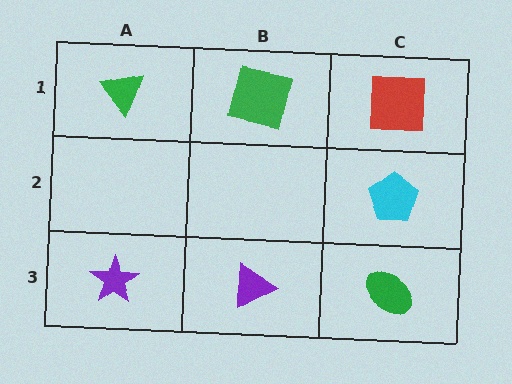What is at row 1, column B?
A green square.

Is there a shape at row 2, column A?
No, that cell is empty.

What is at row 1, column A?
A green triangle.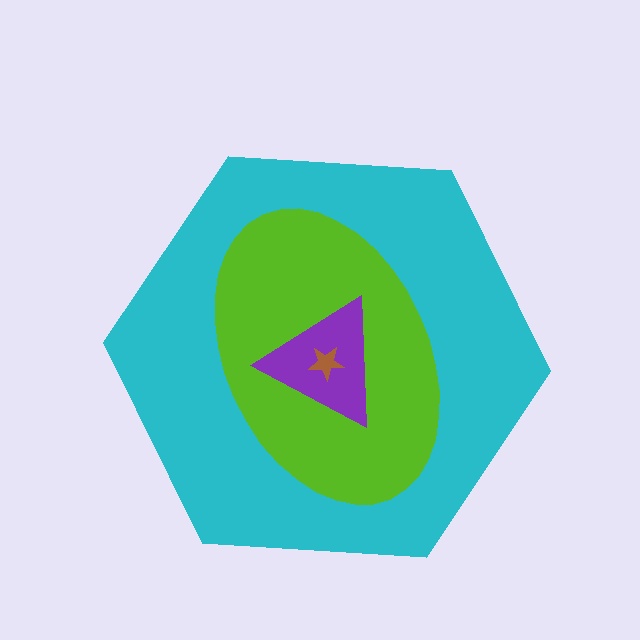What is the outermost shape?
The cyan hexagon.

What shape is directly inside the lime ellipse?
The purple triangle.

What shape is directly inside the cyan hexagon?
The lime ellipse.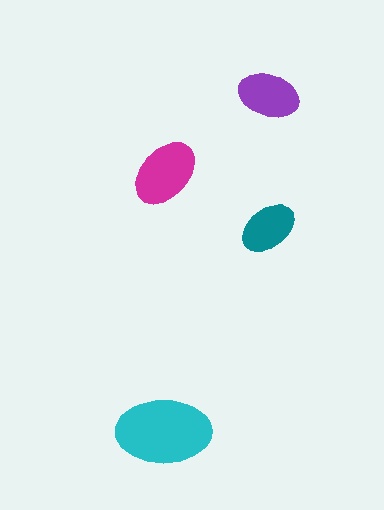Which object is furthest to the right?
The purple ellipse is rightmost.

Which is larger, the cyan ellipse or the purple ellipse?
The cyan one.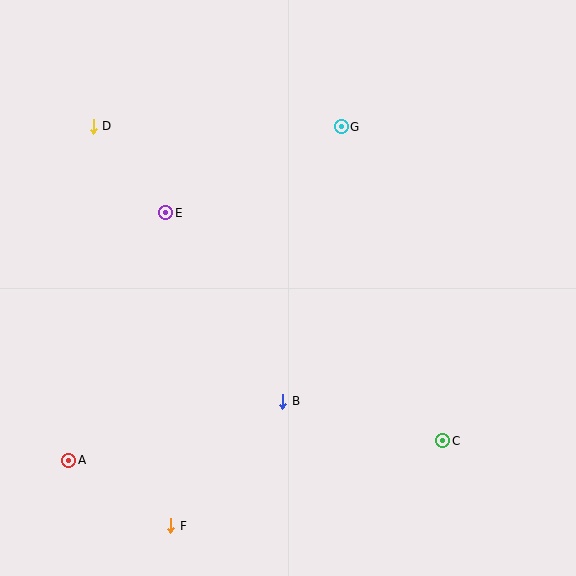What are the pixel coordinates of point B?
Point B is at (283, 401).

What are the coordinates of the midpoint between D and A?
The midpoint between D and A is at (81, 293).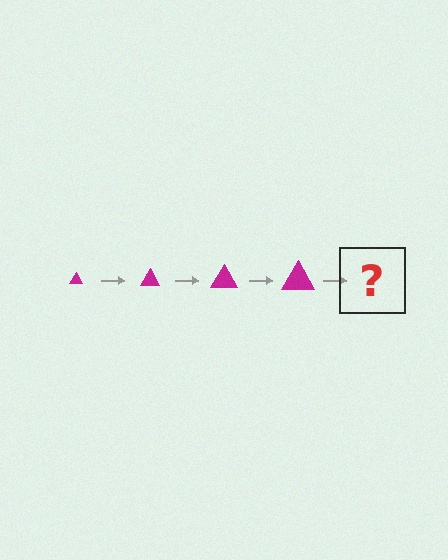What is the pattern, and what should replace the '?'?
The pattern is that the triangle gets progressively larger each step. The '?' should be a magenta triangle, larger than the previous one.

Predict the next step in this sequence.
The next step is a magenta triangle, larger than the previous one.